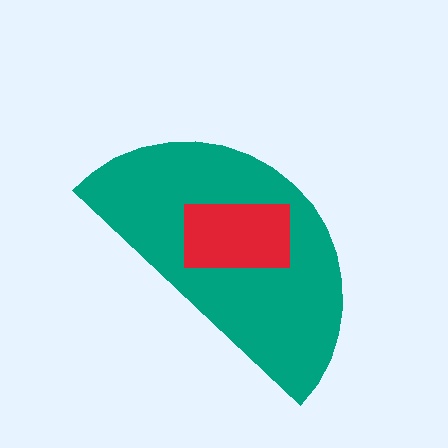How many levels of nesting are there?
2.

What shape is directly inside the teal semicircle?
The red rectangle.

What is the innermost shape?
The red rectangle.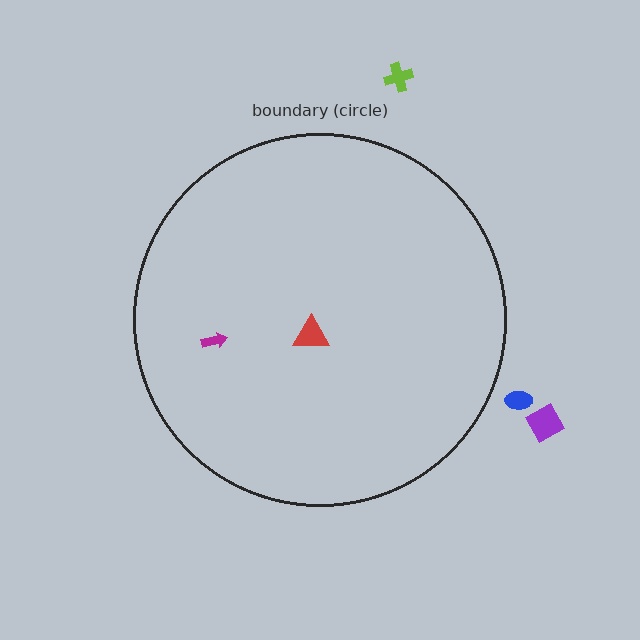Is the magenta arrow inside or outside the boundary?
Inside.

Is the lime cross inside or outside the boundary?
Outside.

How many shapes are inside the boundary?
2 inside, 3 outside.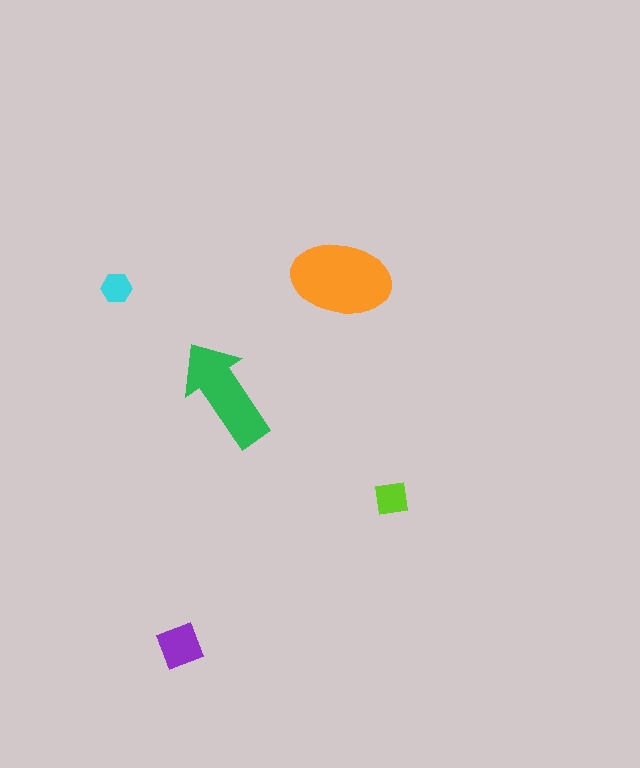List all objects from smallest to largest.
The cyan hexagon, the lime square, the purple square, the green arrow, the orange ellipse.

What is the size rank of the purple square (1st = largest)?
3rd.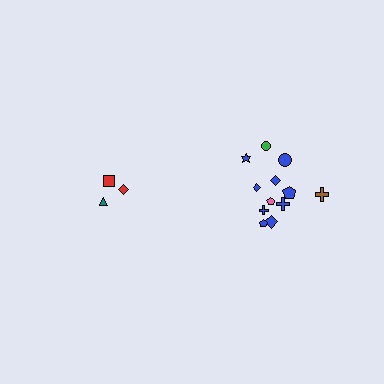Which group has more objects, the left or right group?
The right group.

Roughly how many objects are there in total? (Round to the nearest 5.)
Roughly 15 objects in total.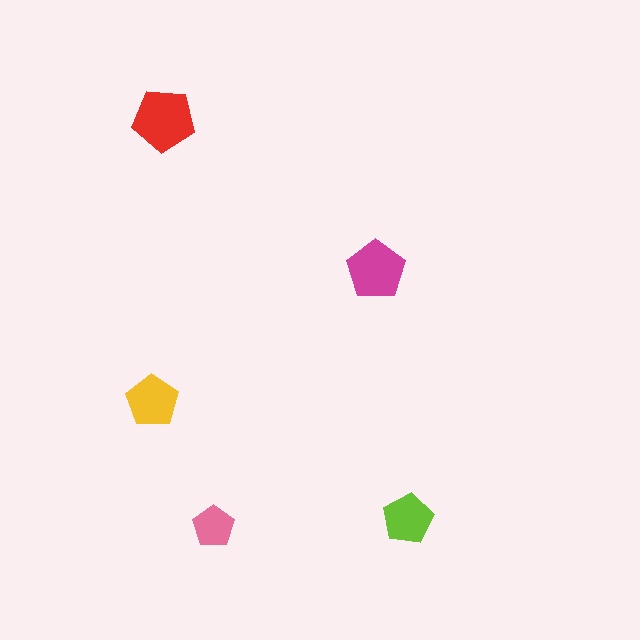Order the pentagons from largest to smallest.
the red one, the magenta one, the yellow one, the lime one, the pink one.